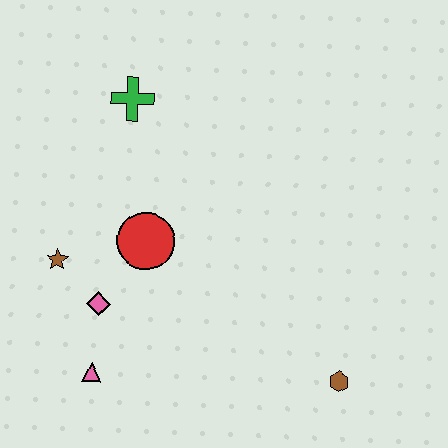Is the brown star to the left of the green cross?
Yes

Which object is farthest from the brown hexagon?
The green cross is farthest from the brown hexagon.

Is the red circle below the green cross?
Yes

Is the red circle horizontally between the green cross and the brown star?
No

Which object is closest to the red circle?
The pink diamond is closest to the red circle.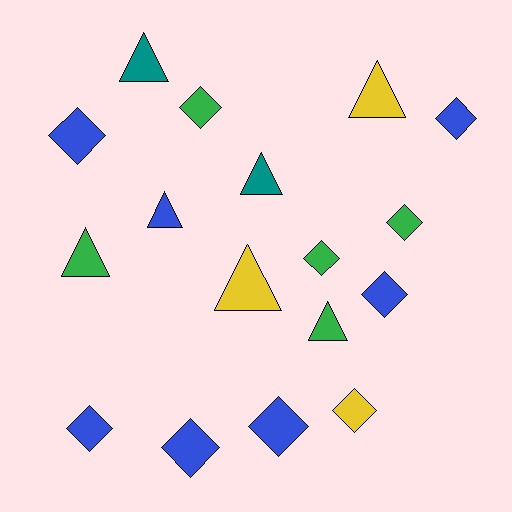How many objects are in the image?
There are 17 objects.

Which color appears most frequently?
Blue, with 7 objects.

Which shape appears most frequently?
Diamond, with 10 objects.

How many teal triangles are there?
There are 2 teal triangles.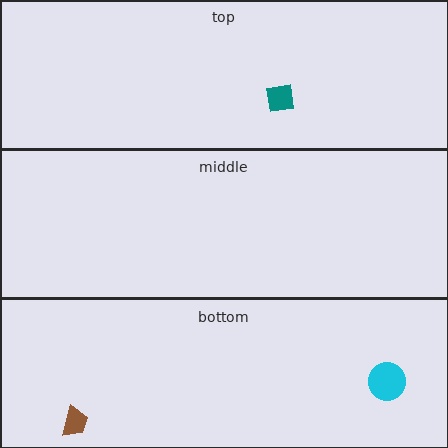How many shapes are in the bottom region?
2.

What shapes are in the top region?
The teal square.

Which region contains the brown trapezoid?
The bottom region.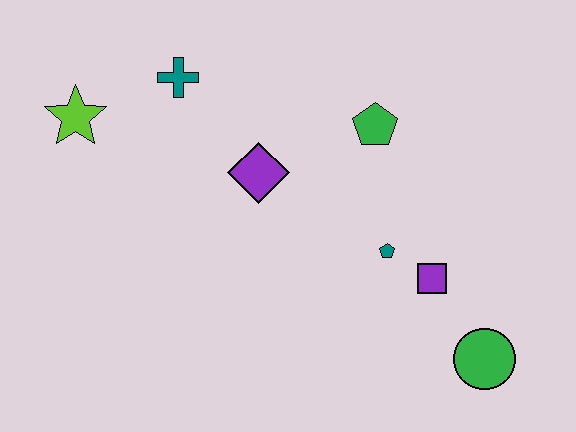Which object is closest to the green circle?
The purple square is closest to the green circle.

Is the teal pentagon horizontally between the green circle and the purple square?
No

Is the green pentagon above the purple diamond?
Yes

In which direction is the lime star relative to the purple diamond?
The lime star is to the left of the purple diamond.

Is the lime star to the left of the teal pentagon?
Yes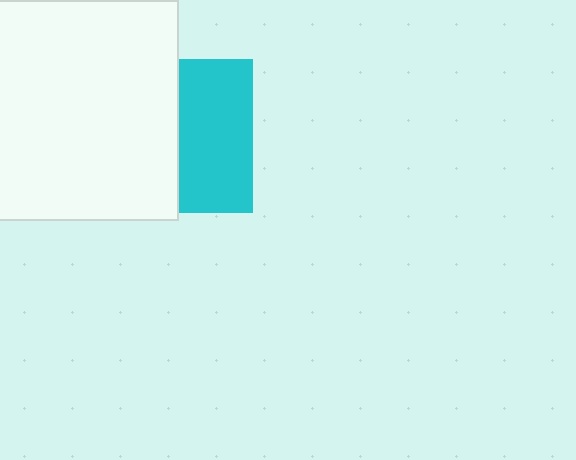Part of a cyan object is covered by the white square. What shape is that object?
It is a square.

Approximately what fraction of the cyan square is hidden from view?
Roughly 52% of the cyan square is hidden behind the white square.